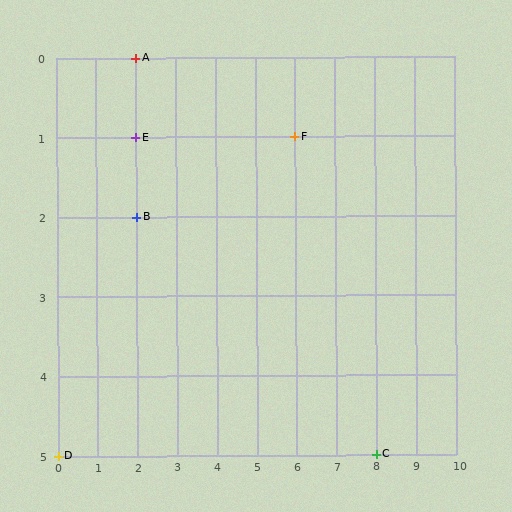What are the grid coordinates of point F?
Point F is at grid coordinates (6, 1).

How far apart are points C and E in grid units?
Points C and E are 6 columns and 4 rows apart (about 7.2 grid units diagonally).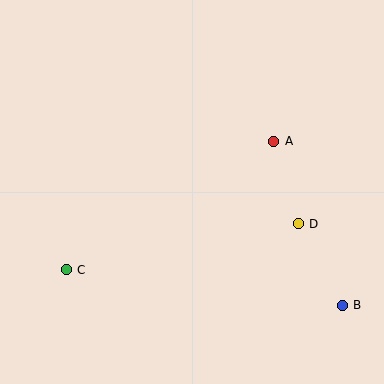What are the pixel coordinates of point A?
Point A is at (274, 141).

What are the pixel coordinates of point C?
Point C is at (66, 270).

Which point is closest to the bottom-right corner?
Point B is closest to the bottom-right corner.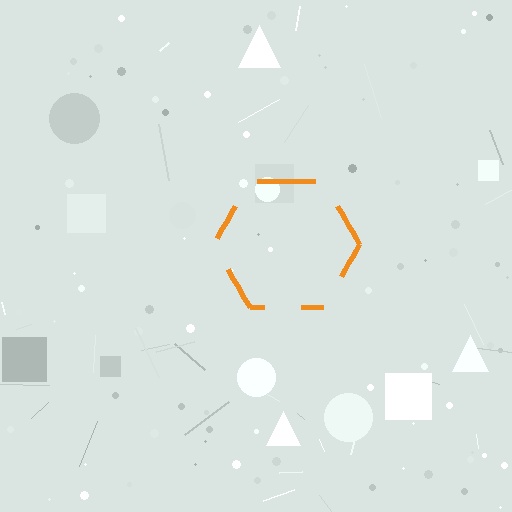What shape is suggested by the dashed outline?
The dashed outline suggests a hexagon.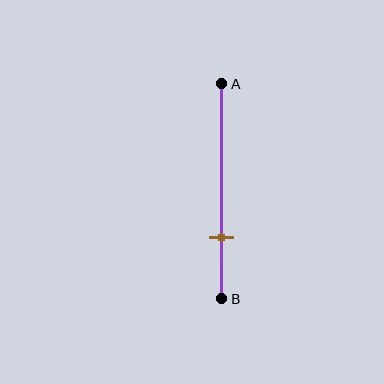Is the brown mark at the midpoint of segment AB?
No, the mark is at about 70% from A, not at the 50% midpoint.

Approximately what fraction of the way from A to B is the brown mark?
The brown mark is approximately 70% of the way from A to B.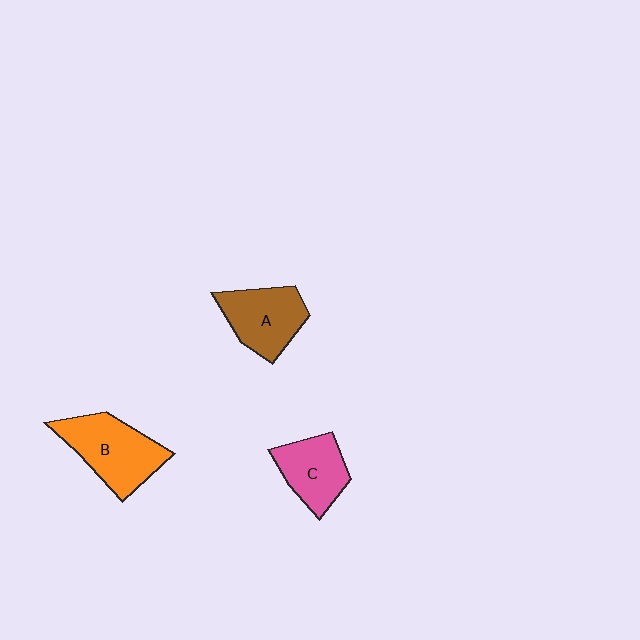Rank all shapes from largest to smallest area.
From largest to smallest: B (orange), A (brown), C (pink).